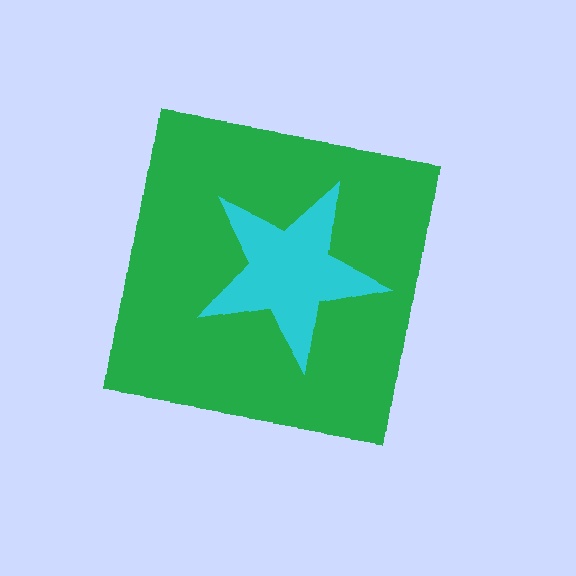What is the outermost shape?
The green square.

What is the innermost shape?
The cyan star.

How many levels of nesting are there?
2.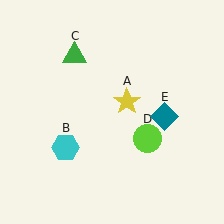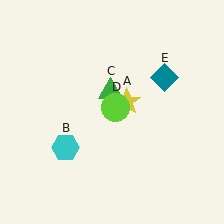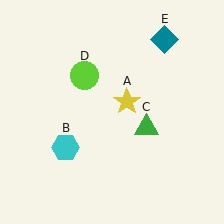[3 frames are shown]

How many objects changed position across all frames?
3 objects changed position: green triangle (object C), lime circle (object D), teal diamond (object E).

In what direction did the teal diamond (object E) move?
The teal diamond (object E) moved up.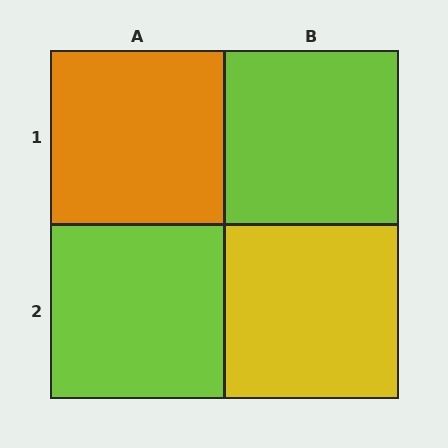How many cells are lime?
2 cells are lime.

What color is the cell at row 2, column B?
Yellow.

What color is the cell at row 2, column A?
Lime.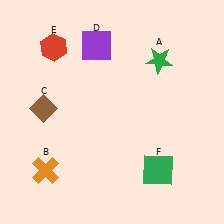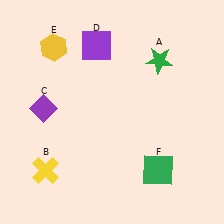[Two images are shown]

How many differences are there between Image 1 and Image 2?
There are 3 differences between the two images.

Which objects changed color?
B changed from orange to yellow. C changed from brown to purple. E changed from red to yellow.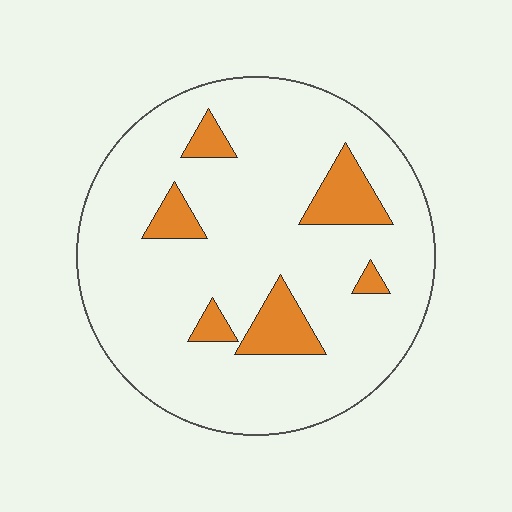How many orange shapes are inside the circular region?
6.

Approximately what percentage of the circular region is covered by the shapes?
Approximately 15%.